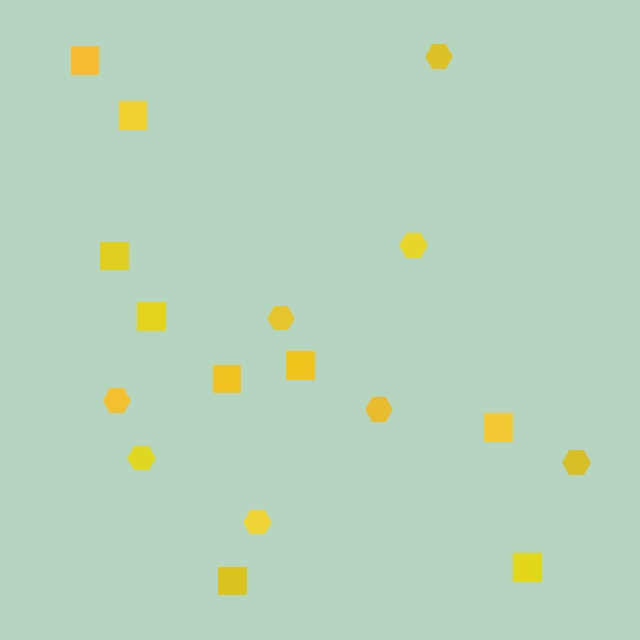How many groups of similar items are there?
There are 2 groups: one group of squares (9) and one group of hexagons (8).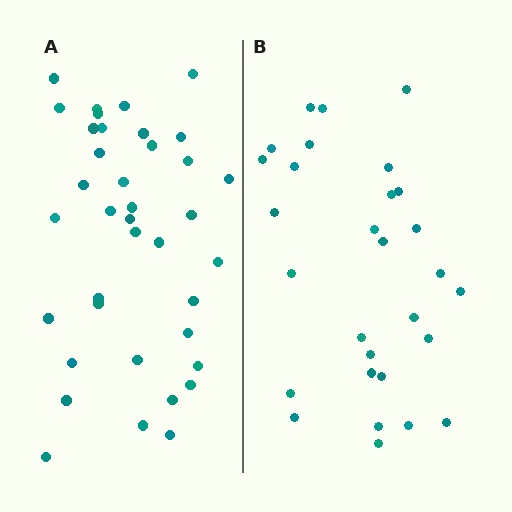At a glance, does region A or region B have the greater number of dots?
Region A (the left region) has more dots.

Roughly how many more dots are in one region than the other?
Region A has roughly 8 or so more dots than region B.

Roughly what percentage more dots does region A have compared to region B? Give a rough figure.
About 30% more.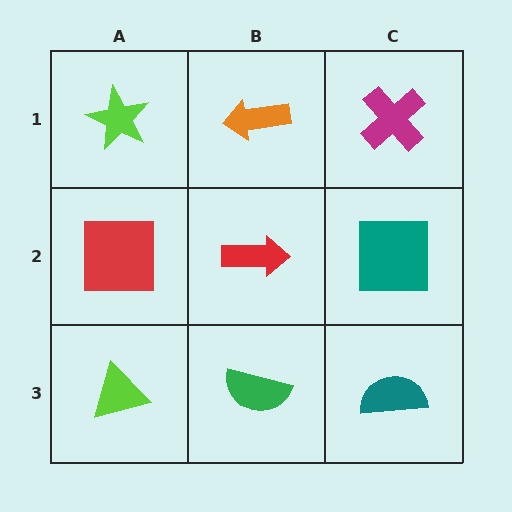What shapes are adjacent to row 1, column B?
A red arrow (row 2, column B), a lime star (row 1, column A), a magenta cross (row 1, column C).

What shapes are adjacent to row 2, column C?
A magenta cross (row 1, column C), a teal semicircle (row 3, column C), a red arrow (row 2, column B).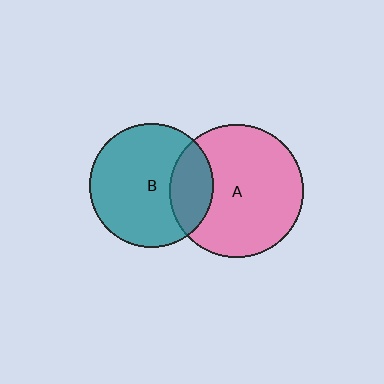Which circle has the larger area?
Circle A (pink).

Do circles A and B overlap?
Yes.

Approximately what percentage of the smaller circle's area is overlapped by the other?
Approximately 25%.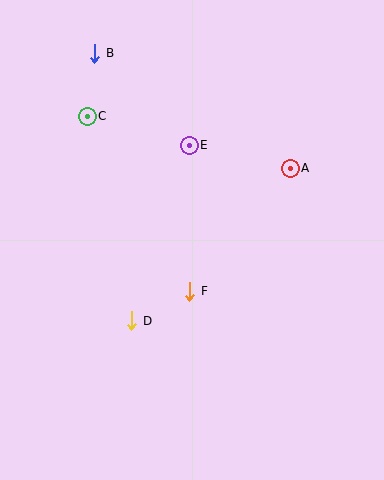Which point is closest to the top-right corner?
Point A is closest to the top-right corner.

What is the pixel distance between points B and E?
The distance between B and E is 132 pixels.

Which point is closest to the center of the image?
Point F at (190, 291) is closest to the center.